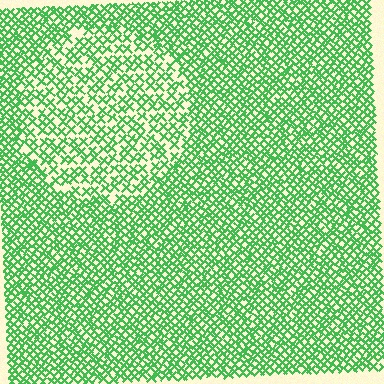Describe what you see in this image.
The image contains small green elements arranged at two different densities. A circle-shaped region is visible where the elements are less densely packed than the surrounding area.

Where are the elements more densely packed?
The elements are more densely packed outside the circle boundary.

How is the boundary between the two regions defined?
The boundary is defined by a change in element density (approximately 1.7x ratio). All elements are the same color, size, and shape.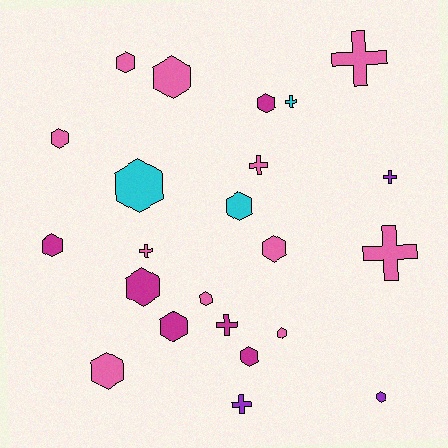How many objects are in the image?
There are 23 objects.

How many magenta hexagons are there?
There are 5 magenta hexagons.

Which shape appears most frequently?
Hexagon, with 15 objects.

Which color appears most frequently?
Pink, with 11 objects.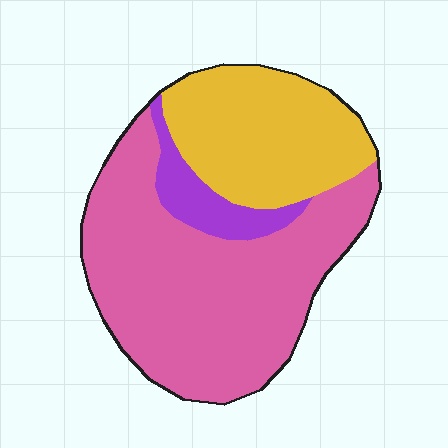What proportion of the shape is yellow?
Yellow takes up about one third (1/3) of the shape.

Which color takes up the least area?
Purple, at roughly 10%.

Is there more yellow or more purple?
Yellow.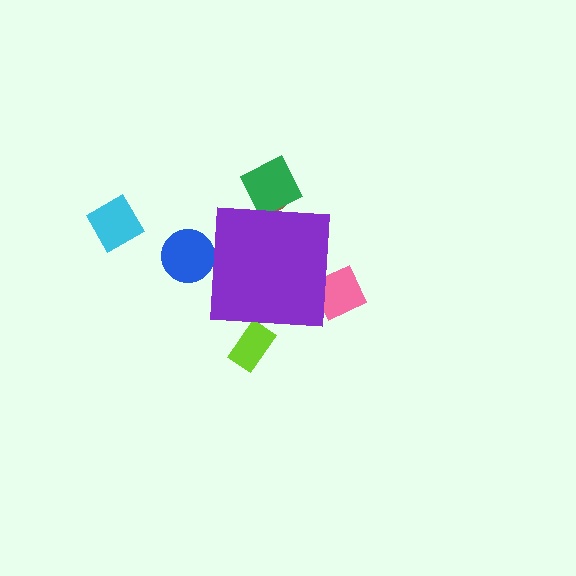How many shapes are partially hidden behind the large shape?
5 shapes are partially hidden.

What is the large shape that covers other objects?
A purple square.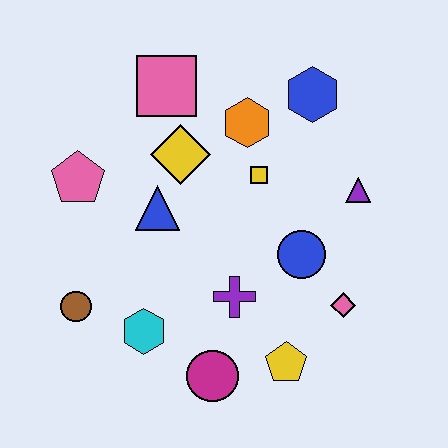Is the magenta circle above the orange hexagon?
No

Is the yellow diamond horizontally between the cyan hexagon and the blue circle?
Yes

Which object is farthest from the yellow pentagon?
The pink square is farthest from the yellow pentagon.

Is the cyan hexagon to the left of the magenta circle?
Yes